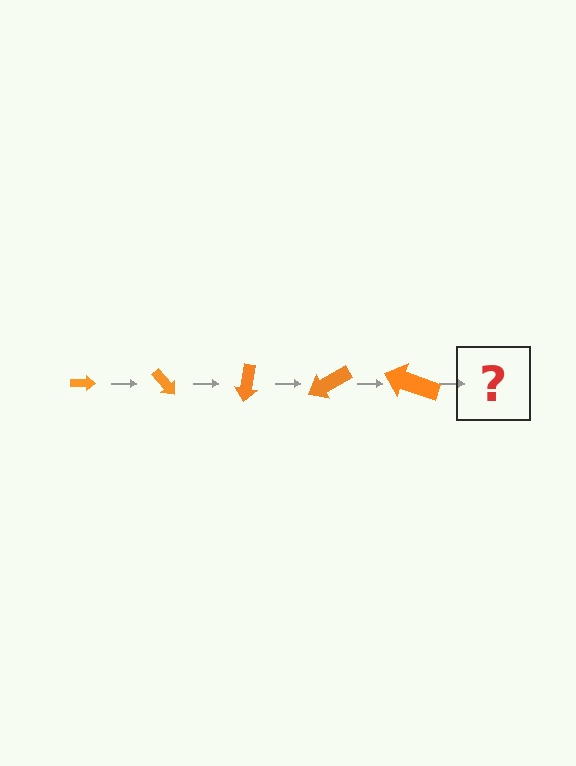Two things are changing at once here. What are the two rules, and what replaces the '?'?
The two rules are that the arrow grows larger each step and it rotates 50 degrees each step. The '?' should be an arrow, larger than the previous one and rotated 250 degrees from the start.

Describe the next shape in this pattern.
It should be an arrow, larger than the previous one and rotated 250 degrees from the start.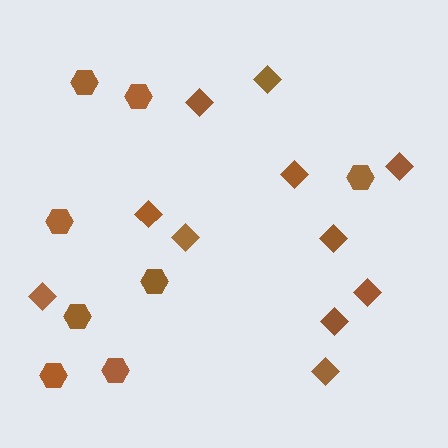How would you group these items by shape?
There are 2 groups: one group of diamonds (11) and one group of hexagons (8).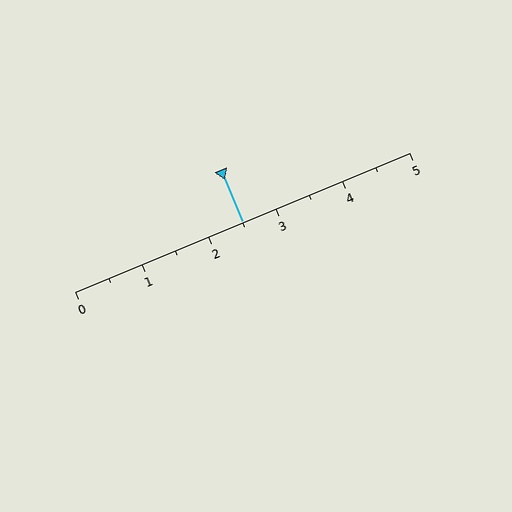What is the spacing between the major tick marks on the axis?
The major ticks are spaced 1 apart.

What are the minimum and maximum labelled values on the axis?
The axis runs from 0 to 5.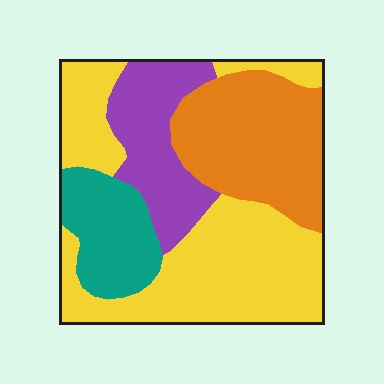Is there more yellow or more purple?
Yellow.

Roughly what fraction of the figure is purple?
Purple covers 17% of the figure.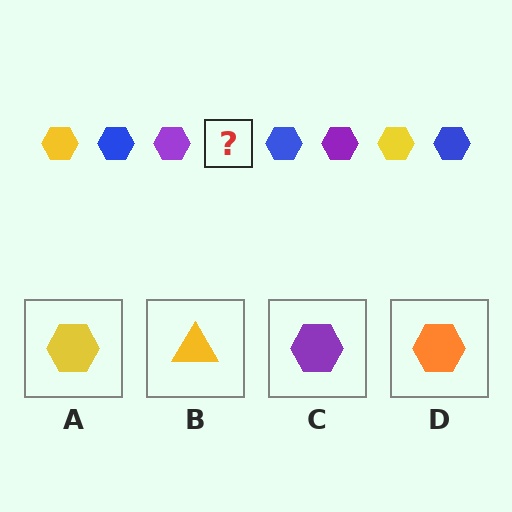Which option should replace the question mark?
Option A.